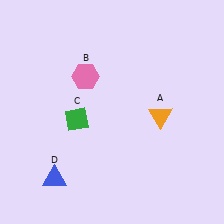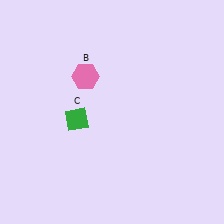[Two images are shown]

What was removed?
The blue triangle (D), the orange triangle (A) were removed in Image 2.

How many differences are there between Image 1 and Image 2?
There are 2 differences between the two images.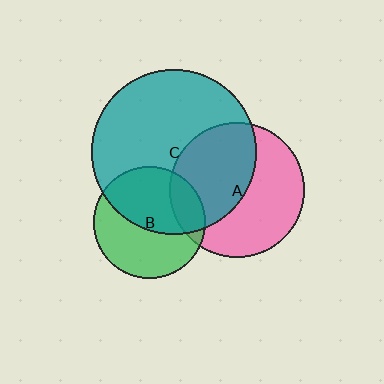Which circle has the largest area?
Circle C (teal).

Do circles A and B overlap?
Yes.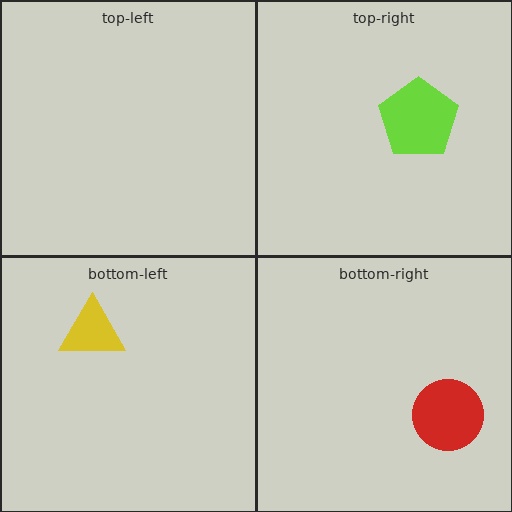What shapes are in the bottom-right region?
The red circle.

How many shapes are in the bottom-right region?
1.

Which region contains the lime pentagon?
The top-right region.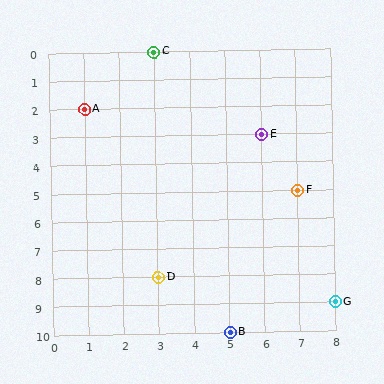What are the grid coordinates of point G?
Point G is at grid coordinates (8, 9).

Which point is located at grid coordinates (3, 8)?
Point D is at (3, 8).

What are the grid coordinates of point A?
Point A is at grid coordinates (1, 2).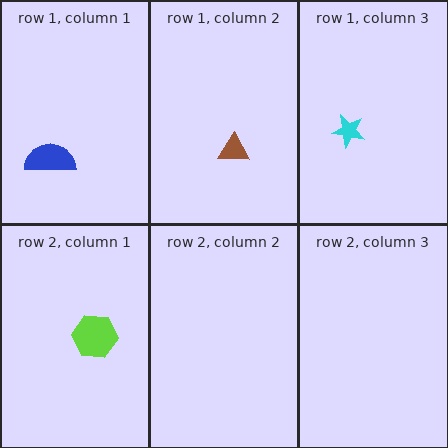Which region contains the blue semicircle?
The row 1, column 1 region.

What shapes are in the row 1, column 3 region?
The cyan star.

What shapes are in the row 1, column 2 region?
The brown triangle.